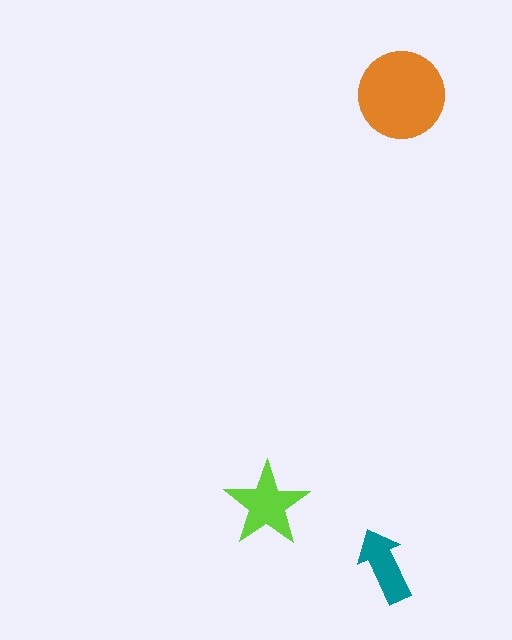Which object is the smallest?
The teal arrow.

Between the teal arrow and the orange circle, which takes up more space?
The orange circle.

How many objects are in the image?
There are 3 objects in the image.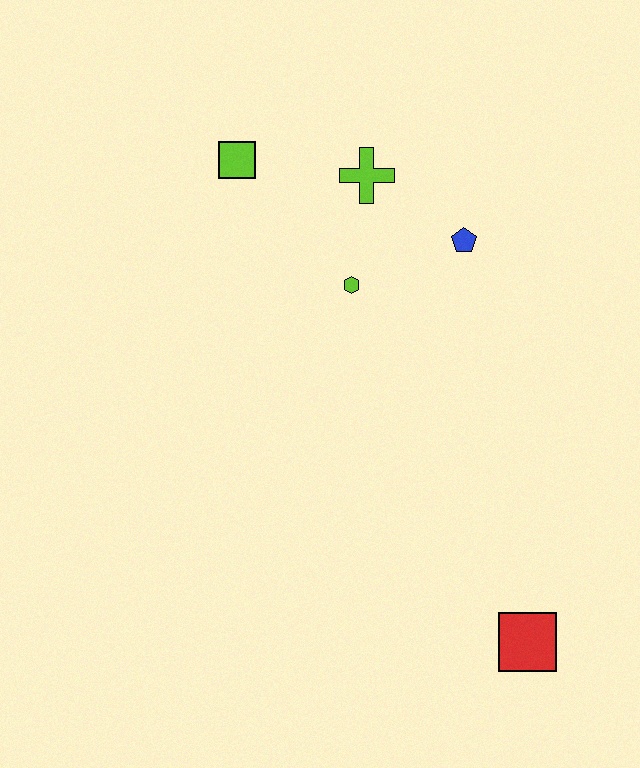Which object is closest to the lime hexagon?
The lime cross is closest to the lime hexagon.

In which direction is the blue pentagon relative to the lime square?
The blue pentagon is to the right of the lime square.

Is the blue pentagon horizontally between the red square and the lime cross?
Yes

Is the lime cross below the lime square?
Yes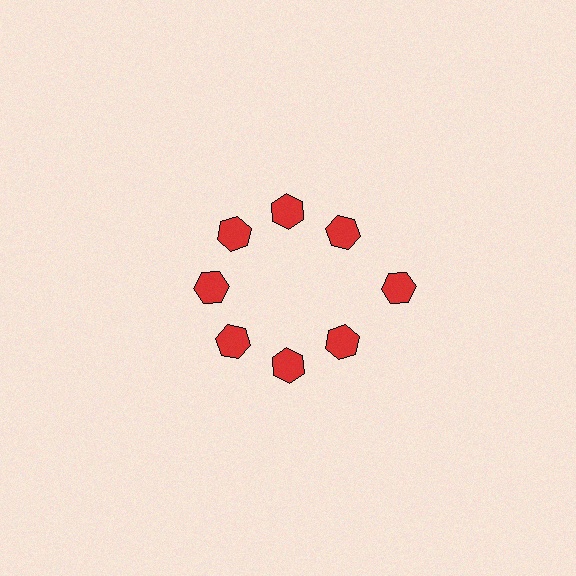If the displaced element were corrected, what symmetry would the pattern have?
It would have 8-fold rotational symmetry — the pattern would map onto itself every 45 degrees.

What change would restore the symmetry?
The symmetry would be restored by moving it inward, back onto the ring so that all 8 hexagons sit at equal angles and equal distance from the center.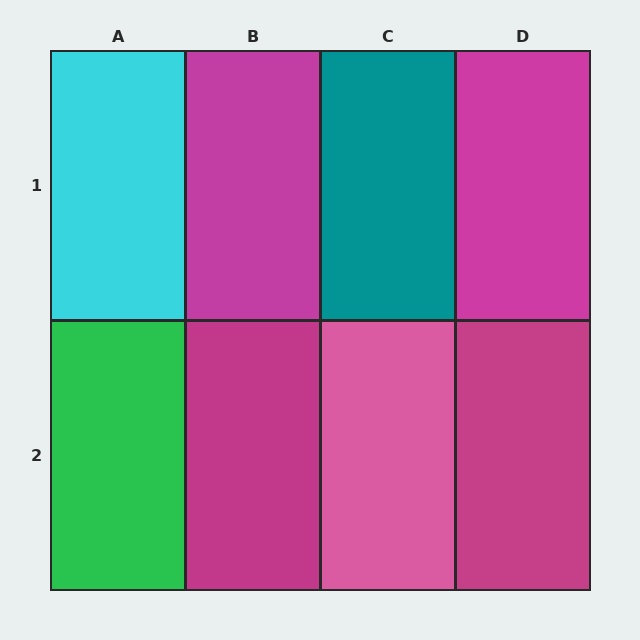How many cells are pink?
1 cell is pink.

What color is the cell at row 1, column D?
Magenta.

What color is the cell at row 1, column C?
Teal.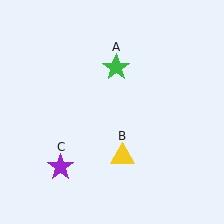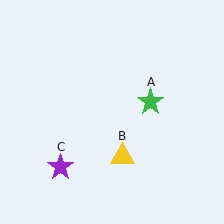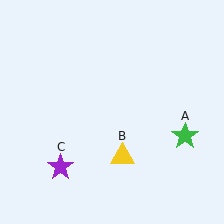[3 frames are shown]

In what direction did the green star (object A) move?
The green star (object A) moved down and to the right.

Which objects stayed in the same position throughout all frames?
Yellow triangle (object B) and purple star (object C) remained stationary.